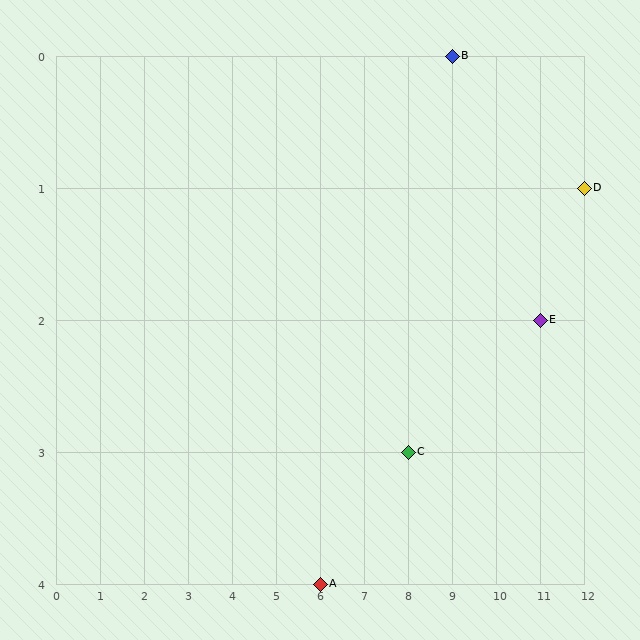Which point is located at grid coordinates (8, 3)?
Point C is at (8, 3).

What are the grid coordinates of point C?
Point C is at grid coordinates (8, 3).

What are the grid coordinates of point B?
Point B is at grid coordinates (9, 0).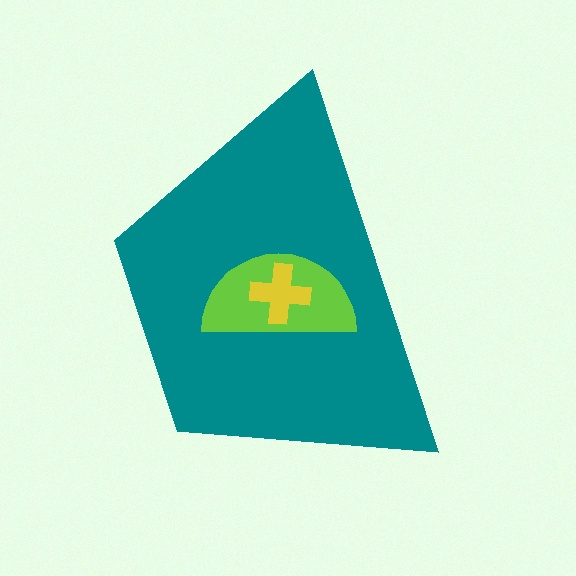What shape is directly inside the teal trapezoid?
The lime semicircle.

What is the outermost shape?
The teal trapezoid.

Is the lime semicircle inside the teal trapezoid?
Yes.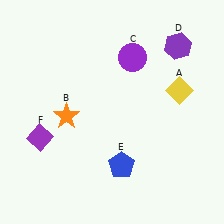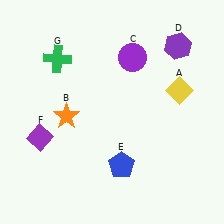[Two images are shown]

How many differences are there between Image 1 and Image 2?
There is 1 difference between the two images.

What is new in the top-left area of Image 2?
A green cross (G) was added in the top-left area of Image 2.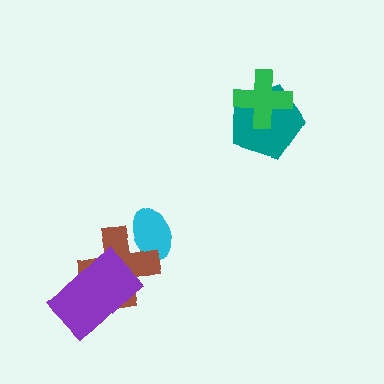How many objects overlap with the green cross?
1 object overlaps with the green cross.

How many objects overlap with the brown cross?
2 objects overlap with the brown cross.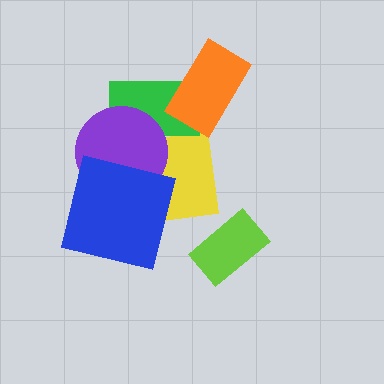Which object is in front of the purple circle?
The blue square is in front of the purple circle.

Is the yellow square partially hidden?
Yes, it is partially covered by another shape.